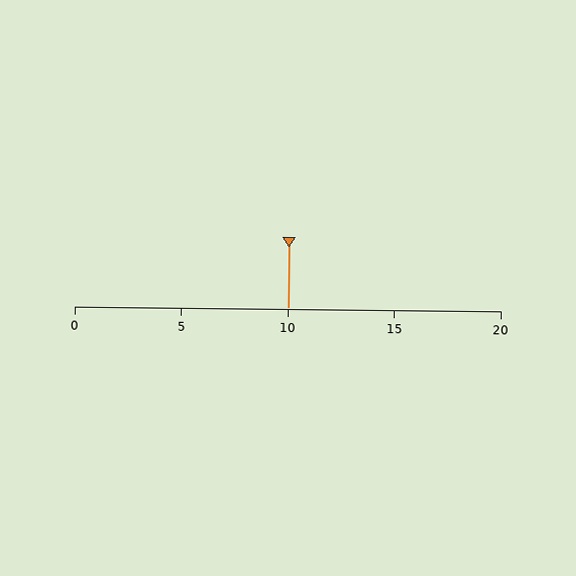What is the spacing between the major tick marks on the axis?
The major ticks are spaced 5 apart.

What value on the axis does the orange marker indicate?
The marker indicates approximately 10.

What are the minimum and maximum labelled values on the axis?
The axis runs from 0 to 20.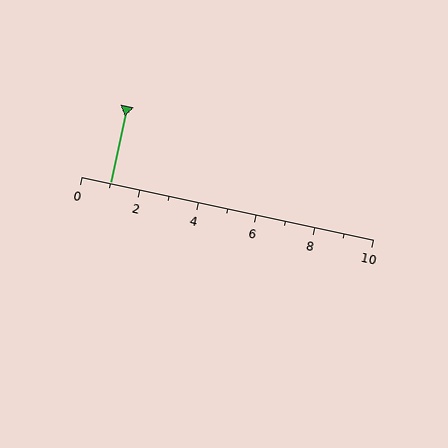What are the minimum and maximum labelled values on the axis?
The axis runs from 0 to 10.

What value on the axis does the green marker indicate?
The marker indicates approximately 1.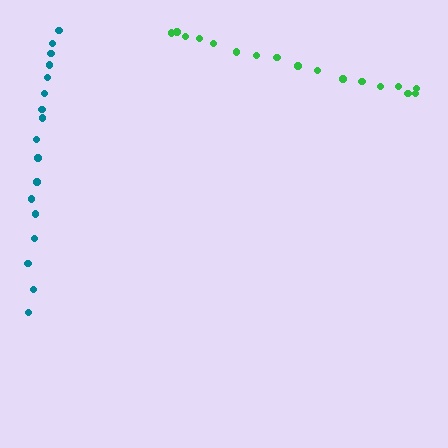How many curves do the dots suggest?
There are 2 distinct paths.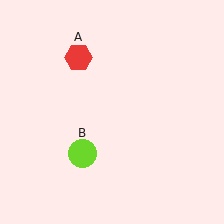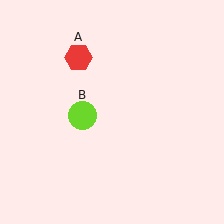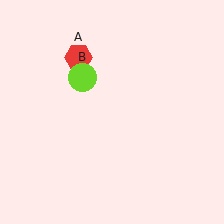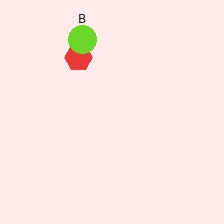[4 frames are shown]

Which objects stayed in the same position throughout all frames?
Red hexagon (object A) remained stationary.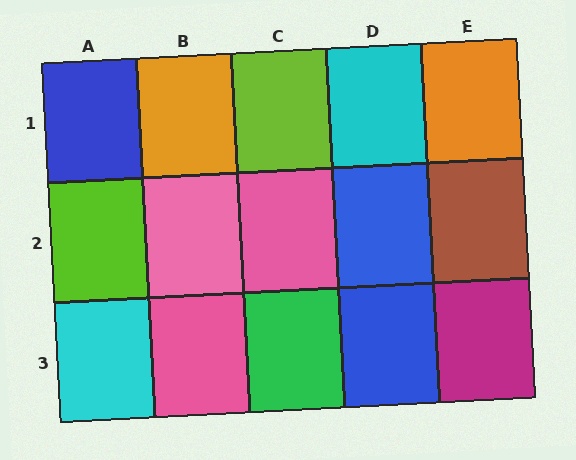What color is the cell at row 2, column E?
Brown.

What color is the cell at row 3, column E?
Magenta.